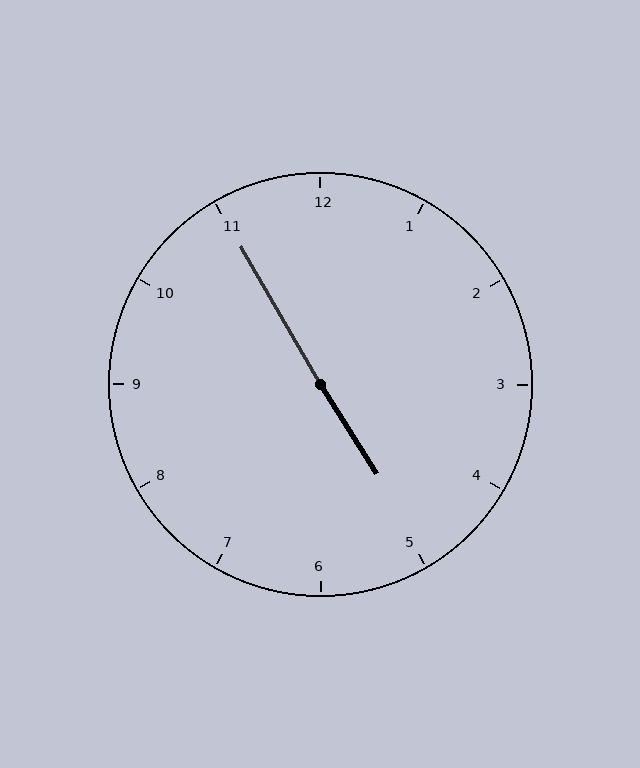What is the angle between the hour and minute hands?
Approximately 178 degrees.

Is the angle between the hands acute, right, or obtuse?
It is obtuse.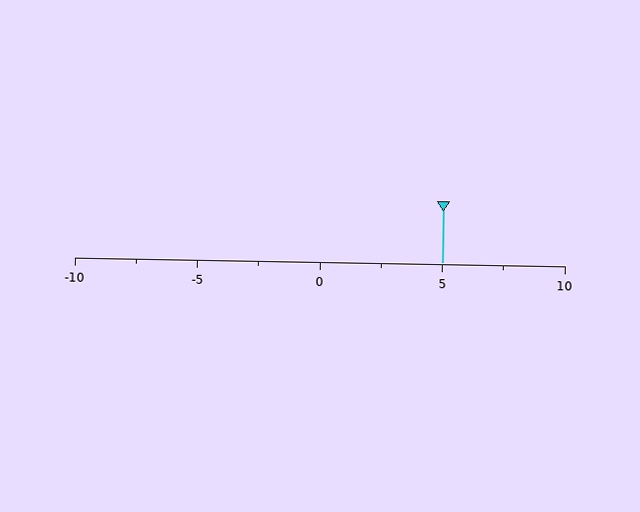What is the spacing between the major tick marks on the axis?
The major ticks are spaced 5 apart.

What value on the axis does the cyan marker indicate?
The marker indicates approximately 5.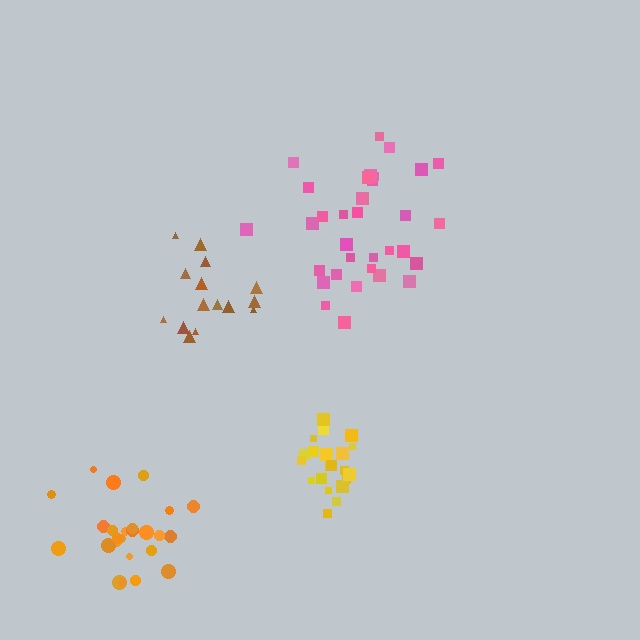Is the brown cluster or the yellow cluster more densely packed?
Yellow.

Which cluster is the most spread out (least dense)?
Pink.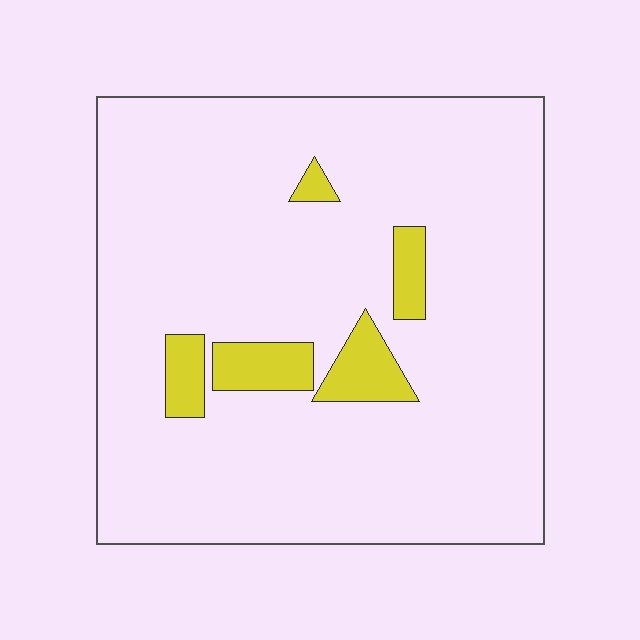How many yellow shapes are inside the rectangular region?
5.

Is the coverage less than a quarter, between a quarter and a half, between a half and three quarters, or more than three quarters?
Less than a quarter.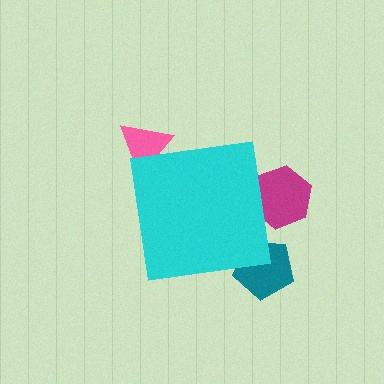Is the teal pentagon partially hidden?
Yes, the teal pentagon is partially hidden behind the cyan square.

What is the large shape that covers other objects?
A cyan square.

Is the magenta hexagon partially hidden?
Yes, the magenta hexagon is partially hidden behind the cyan square.